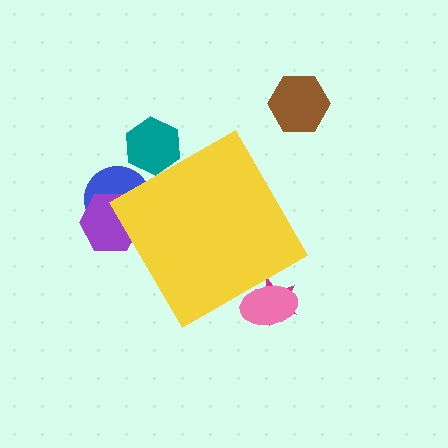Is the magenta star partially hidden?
Yes, the magenta star is partially hidden behind the yellow diamond.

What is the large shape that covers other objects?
A yellow diamond.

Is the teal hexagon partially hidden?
Yes, the teal hexagon is partially hidden behind the yellow diamond.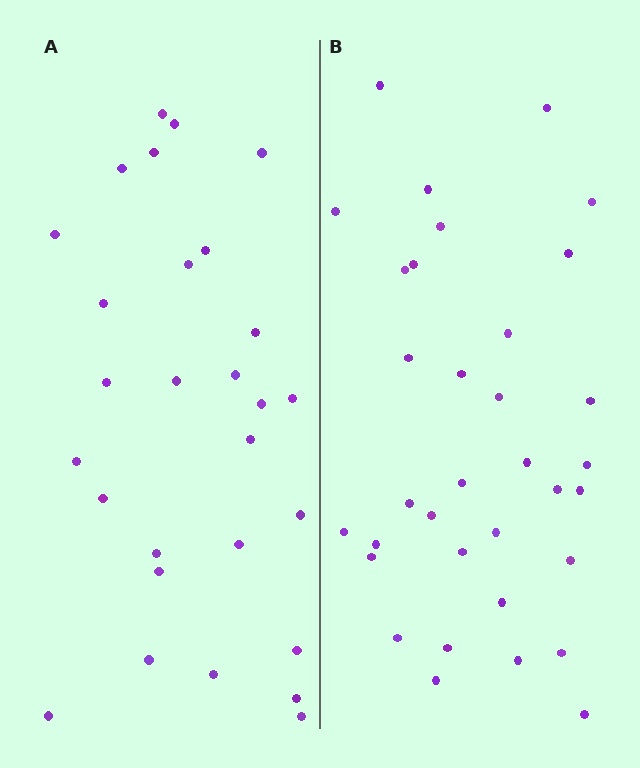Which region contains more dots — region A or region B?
Region B (the right region) has more dots.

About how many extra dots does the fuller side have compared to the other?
Region B has about 6 more dots than region A.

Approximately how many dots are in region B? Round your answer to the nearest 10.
About 30 dots. (The exact count is 34, which rounds to 30.)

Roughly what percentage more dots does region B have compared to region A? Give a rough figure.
About 20% more.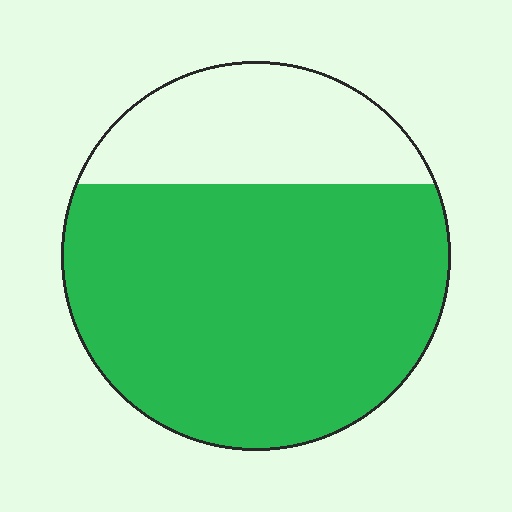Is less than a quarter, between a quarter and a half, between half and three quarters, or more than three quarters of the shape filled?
Between half and three quarters.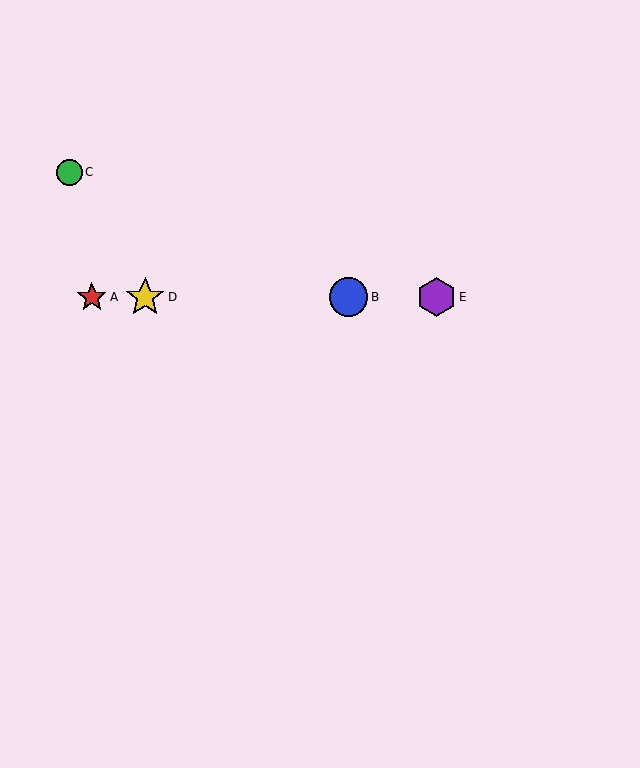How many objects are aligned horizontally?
4 objects (A, B, D, E) are aligned horizontally.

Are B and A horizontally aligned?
Yes, both are at y≈297.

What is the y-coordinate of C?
Object C is at y≈172.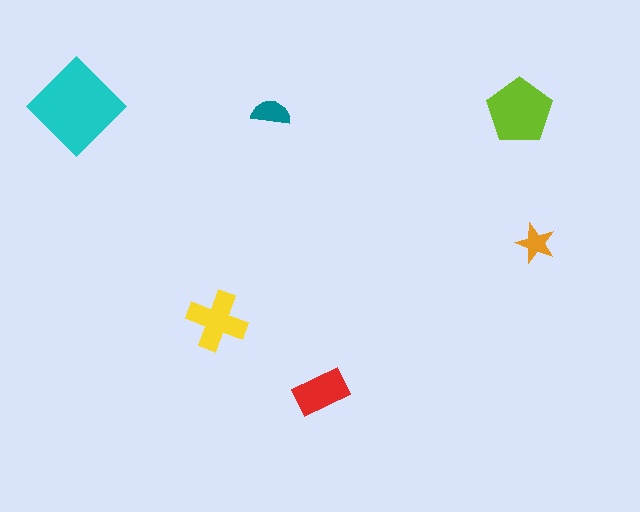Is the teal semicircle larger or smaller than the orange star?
Larger.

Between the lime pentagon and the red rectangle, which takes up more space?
The lime pentagon.